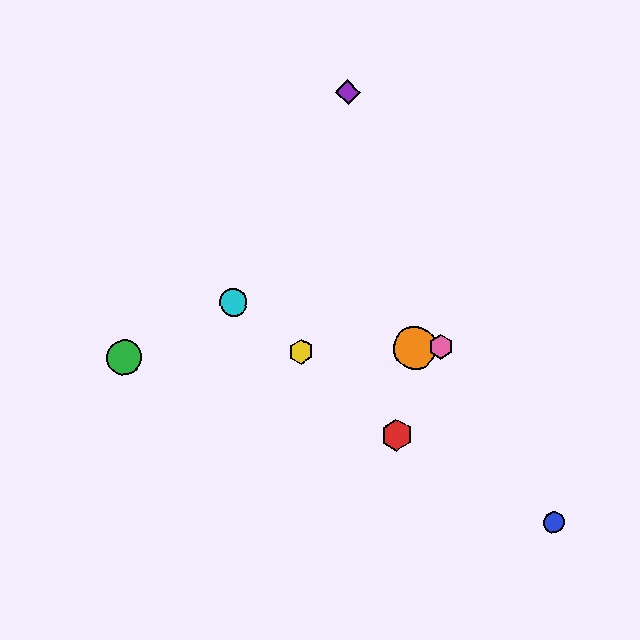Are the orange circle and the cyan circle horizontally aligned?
No, the orange circle is at y≈348 and the cyan circle is at y≈302.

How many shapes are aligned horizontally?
4 shapes (the green circle, the yellow hexagon, the orange circle, the pink hexagon) are aligned horizontally.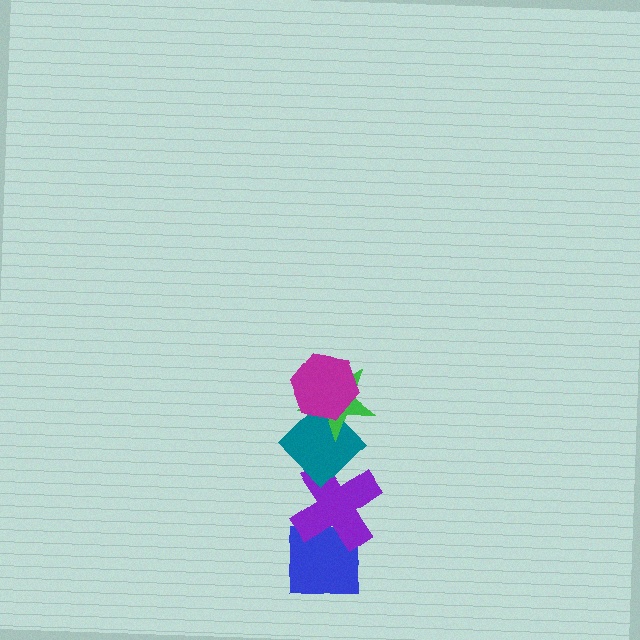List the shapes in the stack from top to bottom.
From top to bottom: the magenta hexagon, the green star, the teal diamond, the purple cross, the blue square.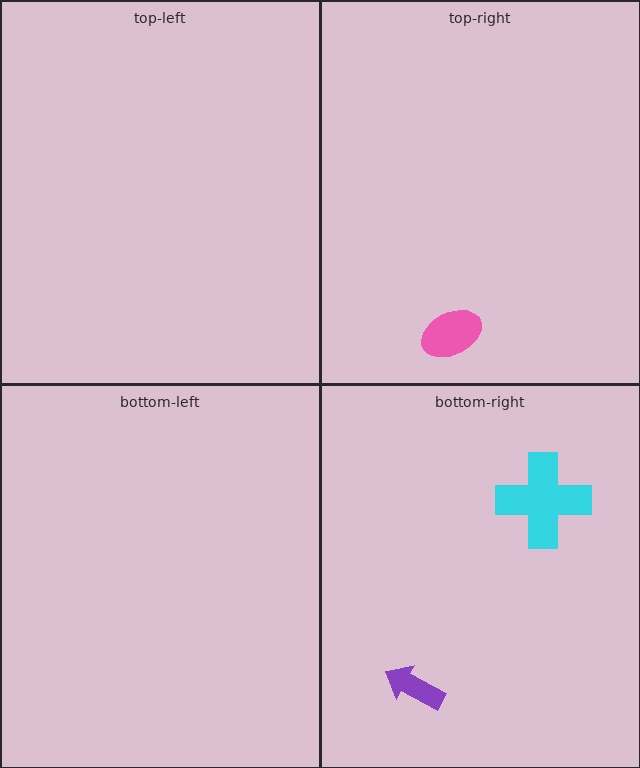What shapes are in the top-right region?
The pink ellipse.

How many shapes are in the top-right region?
1.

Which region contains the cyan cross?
The bottom-right region.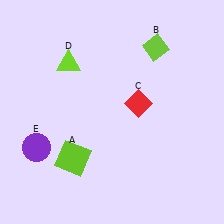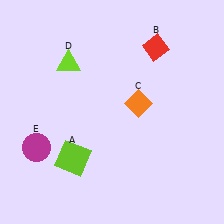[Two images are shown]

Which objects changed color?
B changed from lime to red. C changed from red to orange. E changed from purple to magenta.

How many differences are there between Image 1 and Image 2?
There are 3 differences between the two images.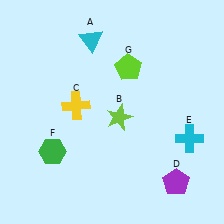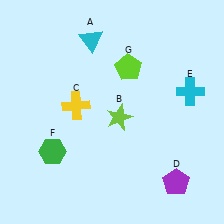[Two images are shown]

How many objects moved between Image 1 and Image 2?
1 object moved between the two images.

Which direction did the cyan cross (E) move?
The cyan cross (E) moved up.